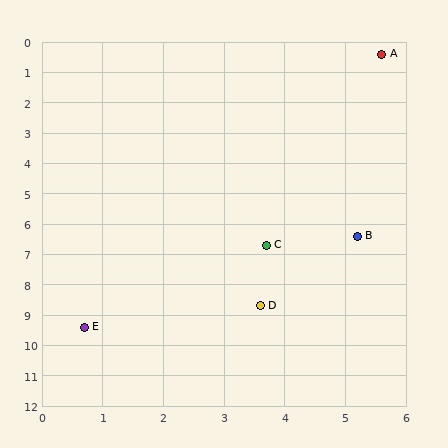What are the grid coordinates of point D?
Point D is at approximately (3.6, 8.7).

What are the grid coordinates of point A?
Point A is at approximately (5.6, 0.4).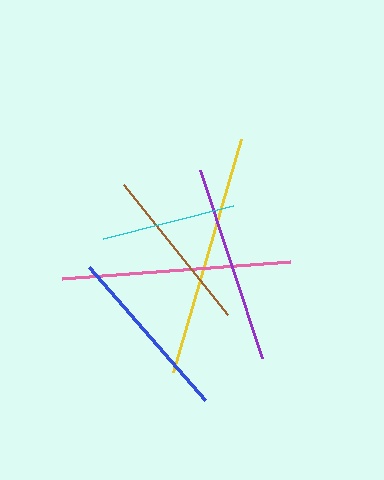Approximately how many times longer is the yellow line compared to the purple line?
The yellow line is approximately 1.2 times the length of the purple line.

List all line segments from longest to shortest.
From longest to shortest: yellow, pink, purple, blue, brown, cyan.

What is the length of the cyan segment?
The cyan segment is approximately 135 pixels long.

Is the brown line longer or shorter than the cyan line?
The brown line is longer than the cyan line.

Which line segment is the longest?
The yellow line is the longest at approximately 242 pixels.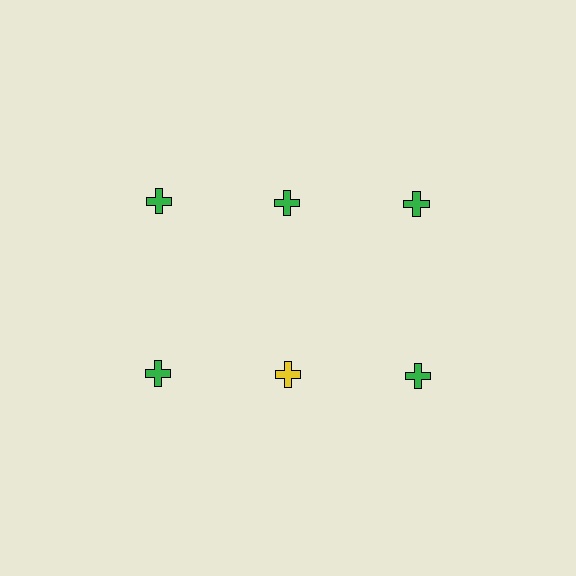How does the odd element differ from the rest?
It has a different color: yellow instead of green.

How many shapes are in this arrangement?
There are 6 shapes arranged in a grid pattern.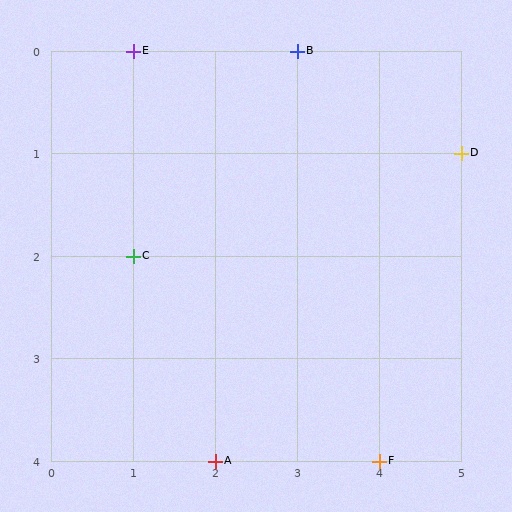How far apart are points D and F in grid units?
Points D and F are 1 column and 3 rows apart (about 3.2 grid units diagonally).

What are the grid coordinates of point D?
Point D is at grid coordinates (5, 1).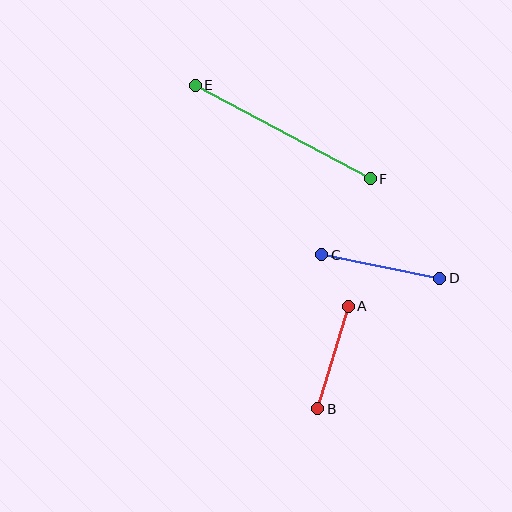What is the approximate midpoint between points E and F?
The midpoint is at approximately (283, 132) pixels.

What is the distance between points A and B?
The distance is approximately 107 pixels.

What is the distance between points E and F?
The distance is approximately 198 pixels.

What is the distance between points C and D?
The distance is approximately 120 pixels.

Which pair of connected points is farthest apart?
Points E and F are farthest apart.